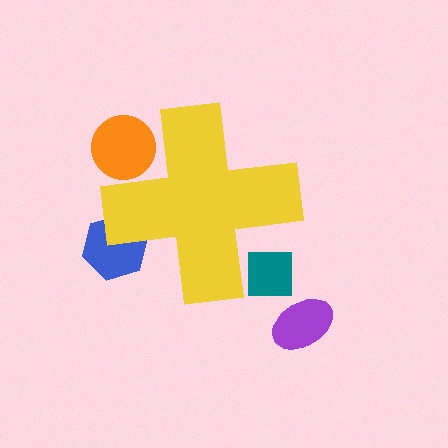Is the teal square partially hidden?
Yes, the teal square is partially hidden behind the yellow cross.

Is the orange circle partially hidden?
Yes, the orange circle is partially hidden behind the yellow cross.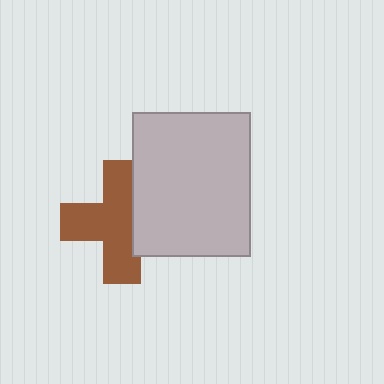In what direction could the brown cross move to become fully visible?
The brown cross could move left. That would shift it out from behind the light gray rectangle entirely.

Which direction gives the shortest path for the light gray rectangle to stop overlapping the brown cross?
Moving right gives the shortest separation.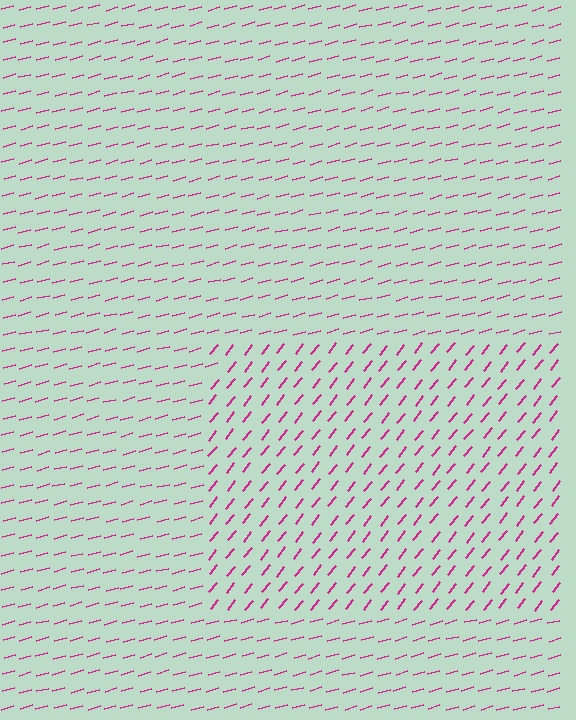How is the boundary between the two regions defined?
The boundary is defined purely by a change in line orientation (approximately 36 degrees difference). All lines are the same color and thickness.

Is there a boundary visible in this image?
Yes, there is a texture boundary formed by a change in line orientation.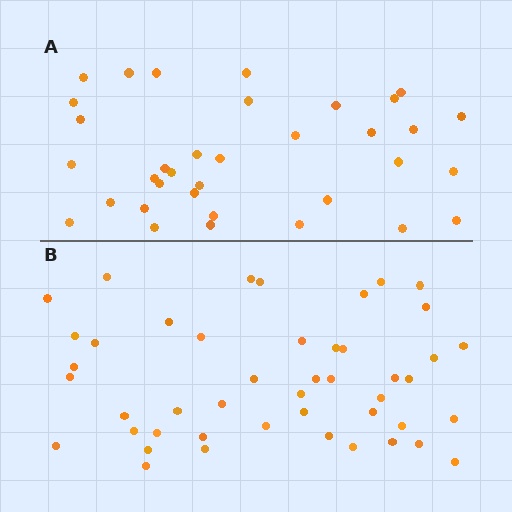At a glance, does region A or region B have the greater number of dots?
Region B (the bottom region) has more dots.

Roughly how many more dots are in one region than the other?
Region B has roughly 12 or so more dots than region A.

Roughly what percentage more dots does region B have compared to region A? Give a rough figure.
About 30% more.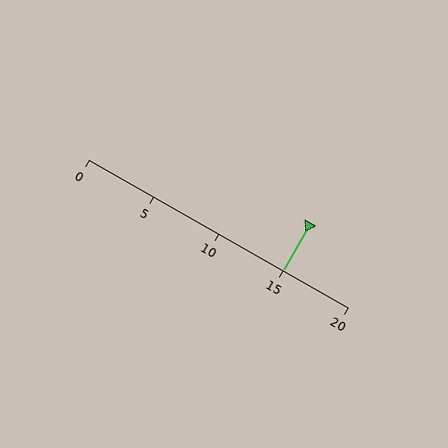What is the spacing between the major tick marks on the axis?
The major ticks are spaced 5 apart.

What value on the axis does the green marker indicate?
The marker indicates approximately 15.